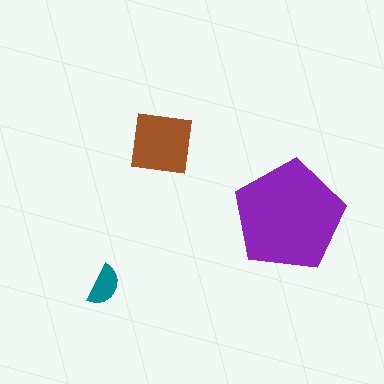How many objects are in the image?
There are 3 objects in the image.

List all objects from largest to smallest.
The purple pentagon, the brown square, the teal semicircle.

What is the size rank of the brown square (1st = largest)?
2nd.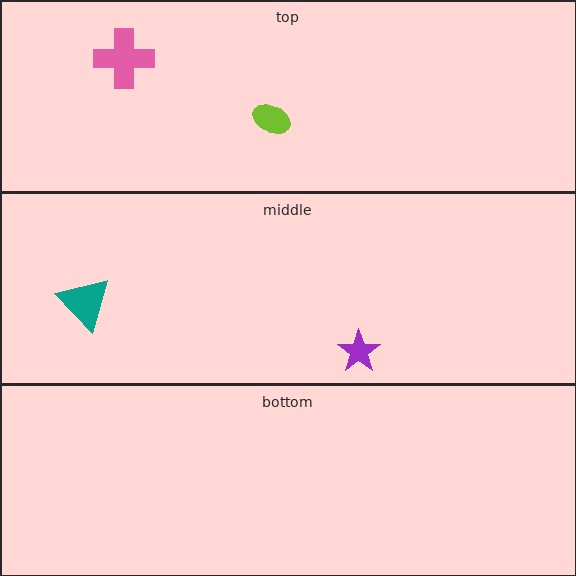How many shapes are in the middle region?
2.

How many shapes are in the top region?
2.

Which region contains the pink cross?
The top region.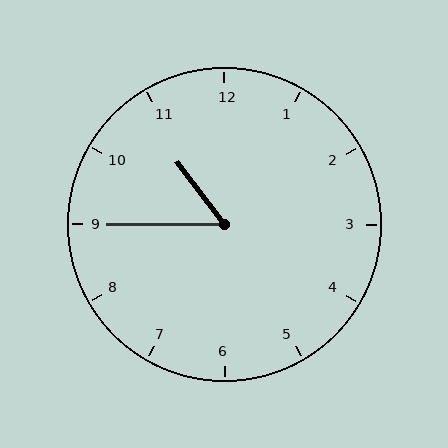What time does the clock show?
10:45.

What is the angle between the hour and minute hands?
Approximately 52 degrees.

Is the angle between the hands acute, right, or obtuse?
It is acute.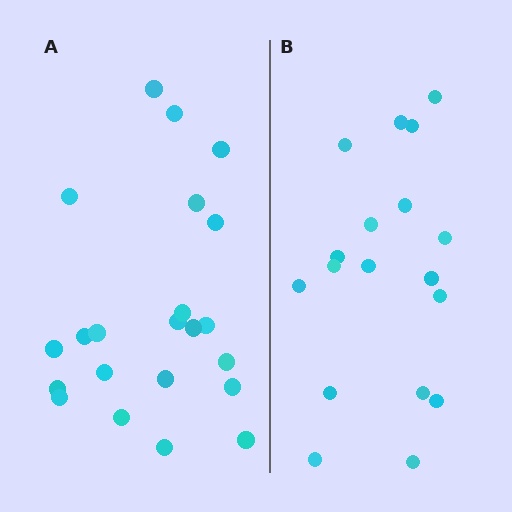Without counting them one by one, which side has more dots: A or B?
Region A (the left region) has more dots.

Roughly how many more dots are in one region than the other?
Region A has about 4 more dots than region B.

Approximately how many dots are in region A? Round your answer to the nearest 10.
About 20 dots. (The exact count is 22, which rounds to 20.)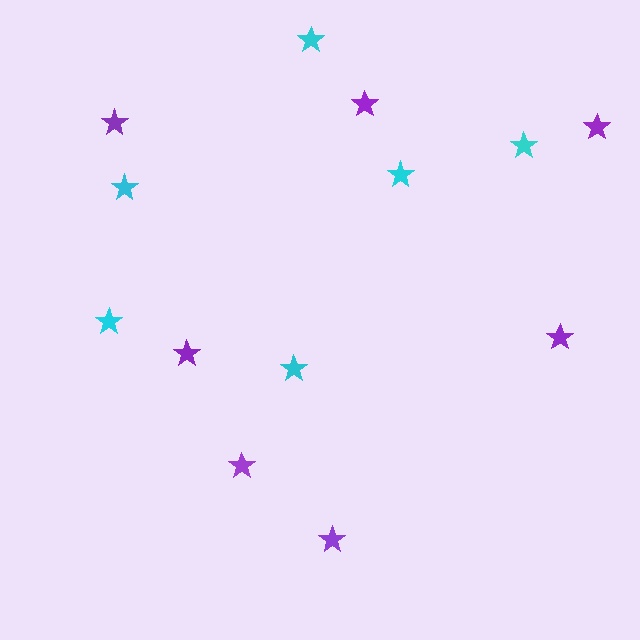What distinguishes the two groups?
There are 2 groups: one group of purple stars (7) and one group of cyan stars (6).